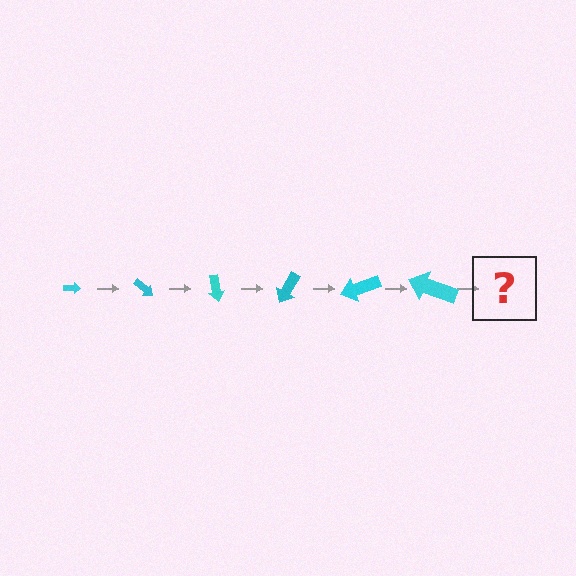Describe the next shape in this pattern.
It should be an arrow, larger than the previous one and rotated 240 degrees from the start.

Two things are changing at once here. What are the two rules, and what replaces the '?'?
The two rules are that the arrow grows larger each step and it rotates 40 degrees each step. The '?' should be an arrow, larger than the previous one and rotated 240 degrees from the start.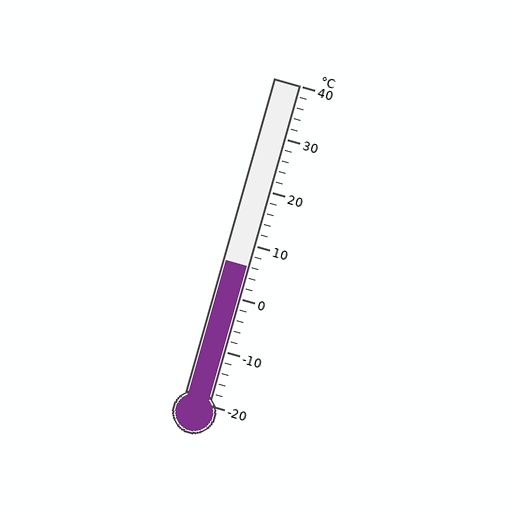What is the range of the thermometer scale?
The thermometer scale ranges from -20°C to 40°C.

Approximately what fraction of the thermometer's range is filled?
The thermometer is filled to approximately 45% of its range.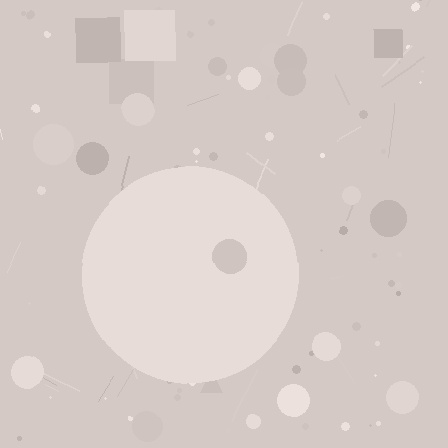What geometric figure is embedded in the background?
A circle is embedded in the background.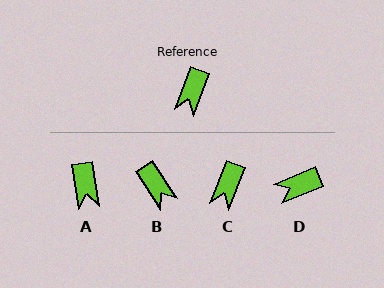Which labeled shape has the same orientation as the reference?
C.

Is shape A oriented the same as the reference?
No, it is off by about 30 degrees.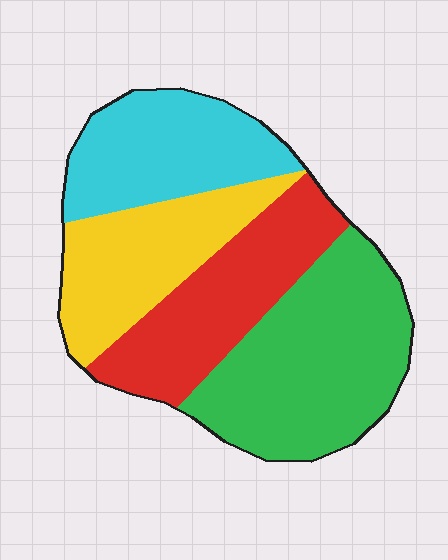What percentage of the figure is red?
Red covers around 25% of the figure.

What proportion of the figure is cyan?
Cyan takes up less than a quarter of the figure.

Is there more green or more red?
Green.